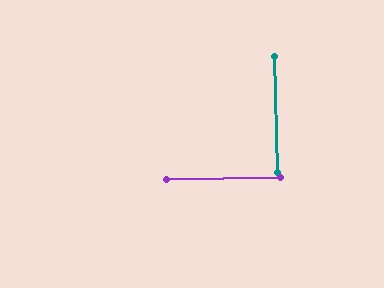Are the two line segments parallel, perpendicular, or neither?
Perpendicular — they meet at approximately 90°.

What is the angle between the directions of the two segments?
Approximately 90 degrees.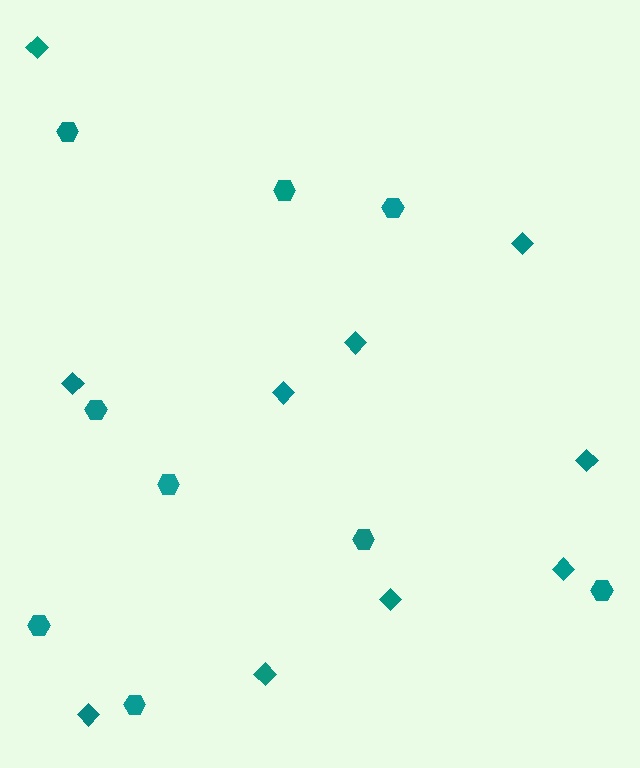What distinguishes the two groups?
There are 2 groups: one group of hexagons (9) and one group of diamonds (10).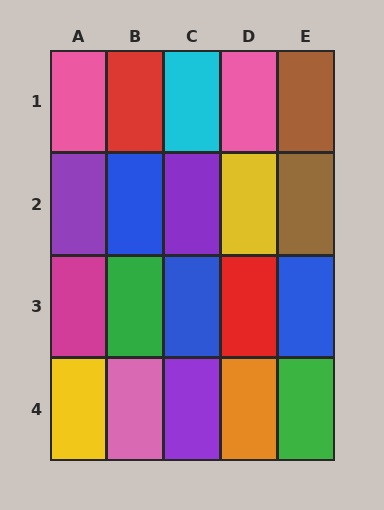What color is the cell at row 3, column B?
Green.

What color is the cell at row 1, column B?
Red.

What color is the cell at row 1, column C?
Cyan.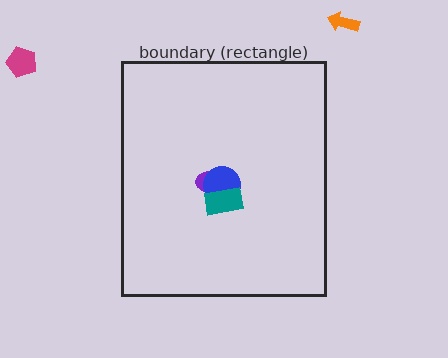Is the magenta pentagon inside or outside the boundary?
Outside.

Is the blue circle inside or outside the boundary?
Inside.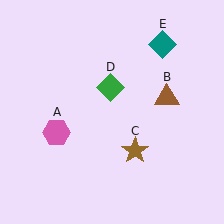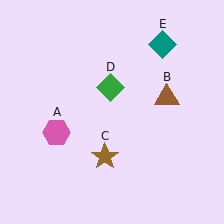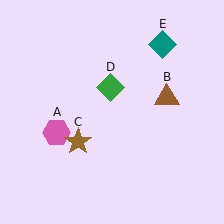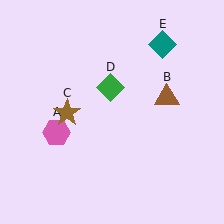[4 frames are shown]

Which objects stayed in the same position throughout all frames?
Pink hexagon (object A) and brown triangle (object B) and green diamond (object D) and teal diamond (object E) remained stationary.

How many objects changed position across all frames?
1 object changed position: brown star (object C).